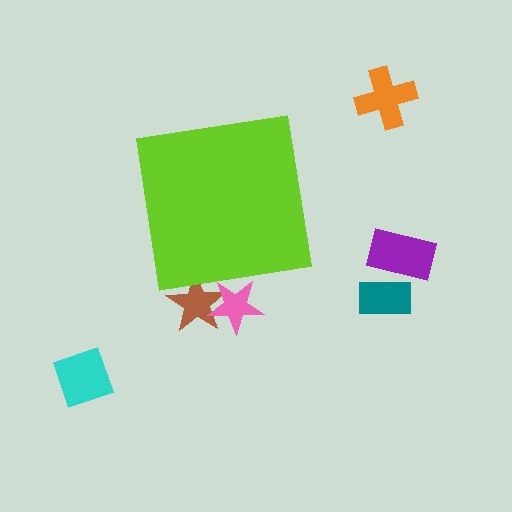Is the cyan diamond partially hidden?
No, the cyan diamond is fully visible.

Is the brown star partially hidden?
Yes, the brown star is partially hidden behind the lime square.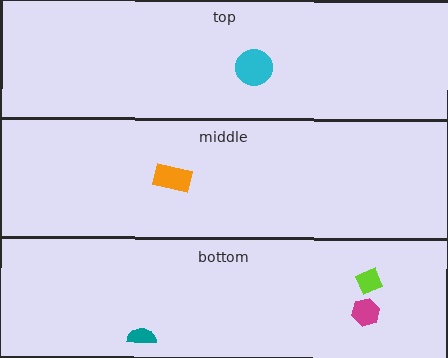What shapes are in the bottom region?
The magenta hexagon, the lime diamond, the teal semicircle.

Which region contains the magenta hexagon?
The bottom region.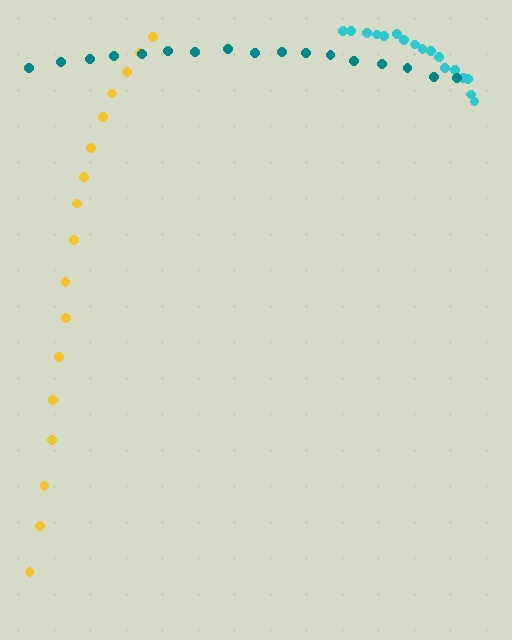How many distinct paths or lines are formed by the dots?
There are 3 distinct paths.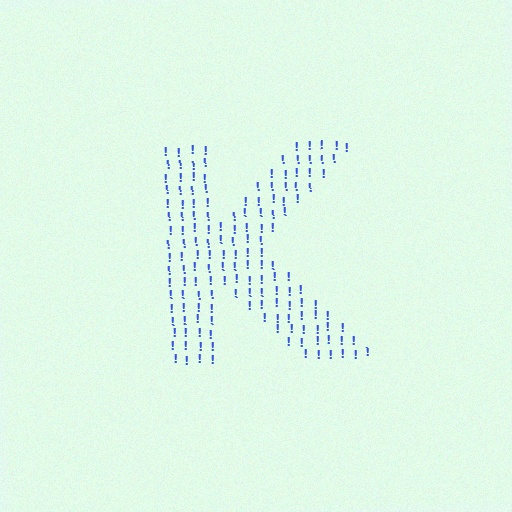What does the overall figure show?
The overall figure shows the letter K.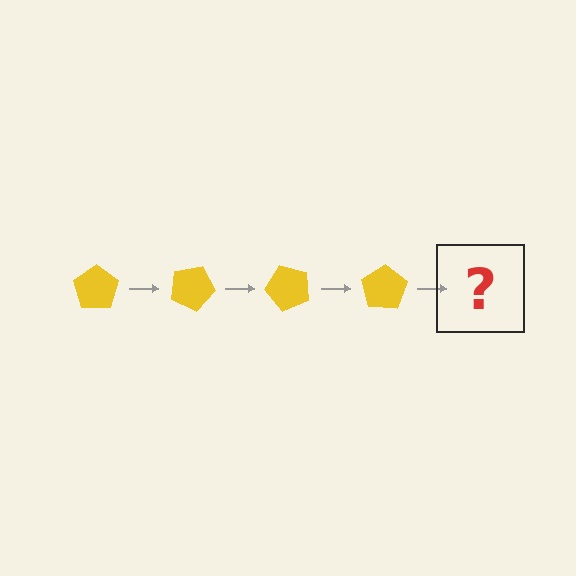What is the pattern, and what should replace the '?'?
The pattern is that the pentagon rotates 25 degrees each step. The '?' should be a yellow pentagon rotated 100 degrees.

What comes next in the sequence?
The next element should be a yellow pentagon rotated 100 degrees.